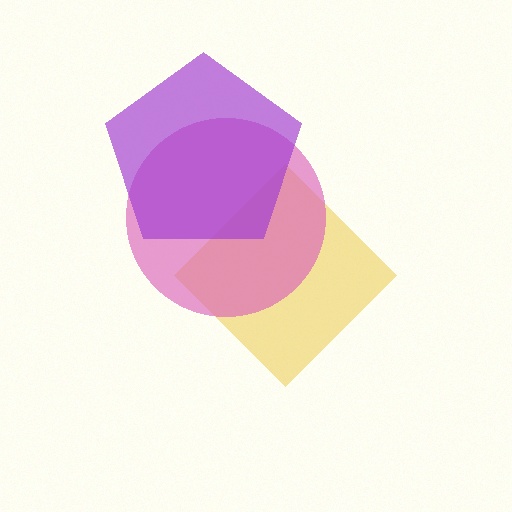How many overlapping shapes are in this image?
There are 3 overlapping shapes in the image.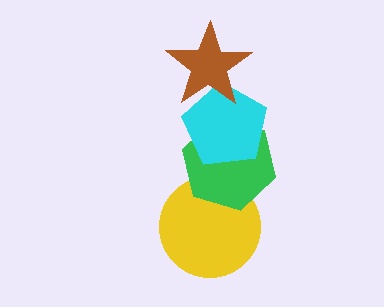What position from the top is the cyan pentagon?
The cyan pentagon is 2nd from the top.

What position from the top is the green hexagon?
The green hexagon is 3rd from the top.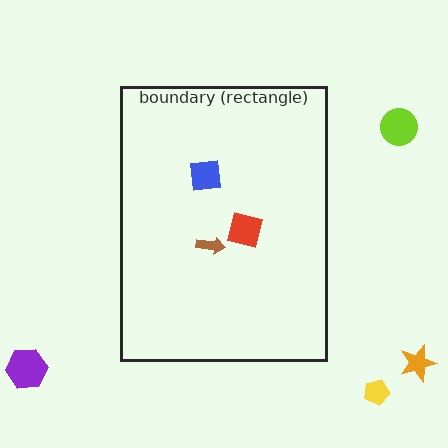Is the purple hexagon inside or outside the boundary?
Outside.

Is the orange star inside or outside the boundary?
Outside.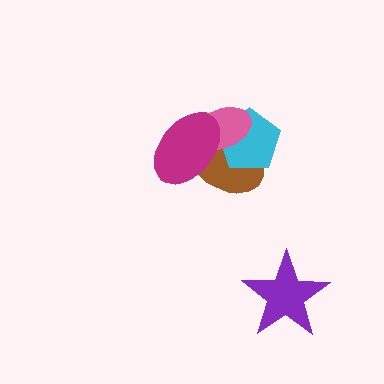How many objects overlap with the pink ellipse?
3 objects overlap with the pink ellipse.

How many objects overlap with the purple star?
0 objects overlap with the purple star.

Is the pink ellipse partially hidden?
Yes, it is partially covered by another shape.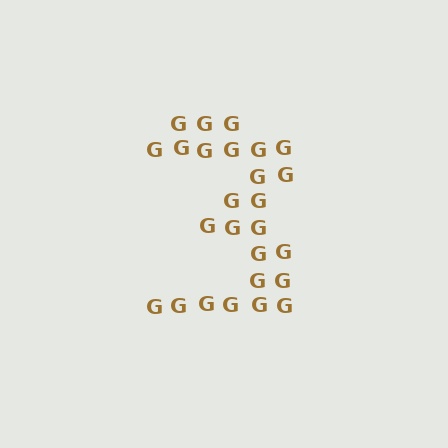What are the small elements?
The small elements are letter G's.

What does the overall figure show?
The overall figure shows the digit 3.